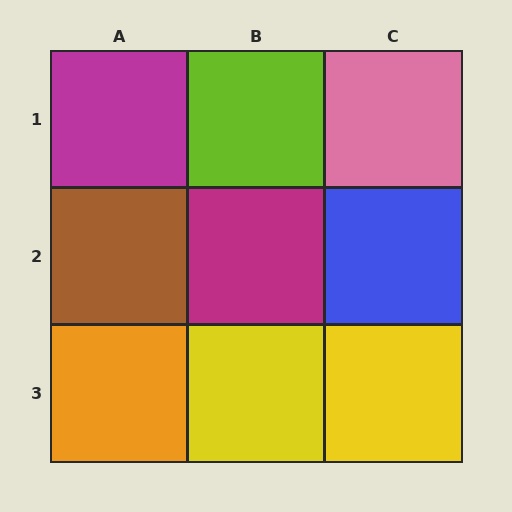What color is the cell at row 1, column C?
Pink.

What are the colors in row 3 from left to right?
Orange, yellow, yellow.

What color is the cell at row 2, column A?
Brown.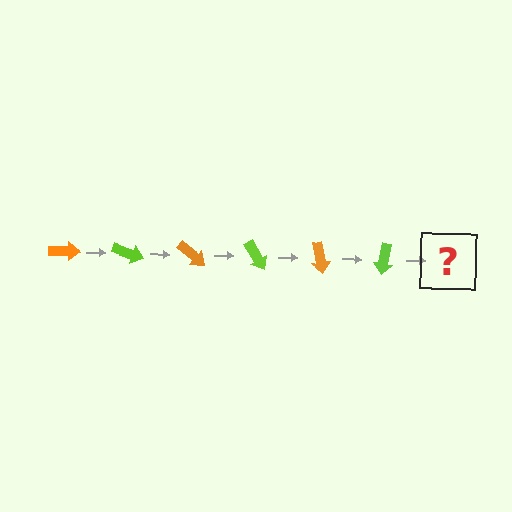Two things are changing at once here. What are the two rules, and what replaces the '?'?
The two rules are that it rotates 20 degrees each step and the color cycles through orange and lime. The '?' should be an orange arrow, rotated 120 degrees from the start.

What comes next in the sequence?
The next element should be an orange arrow, rotated 120 degrees from the start.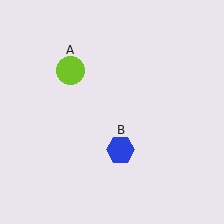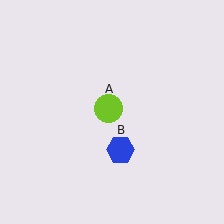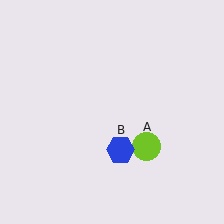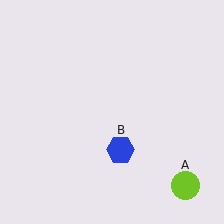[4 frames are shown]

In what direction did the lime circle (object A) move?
The lime circle (object A) moved down and to the right.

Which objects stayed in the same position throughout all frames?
Blue hexagon (object B) remained stationary.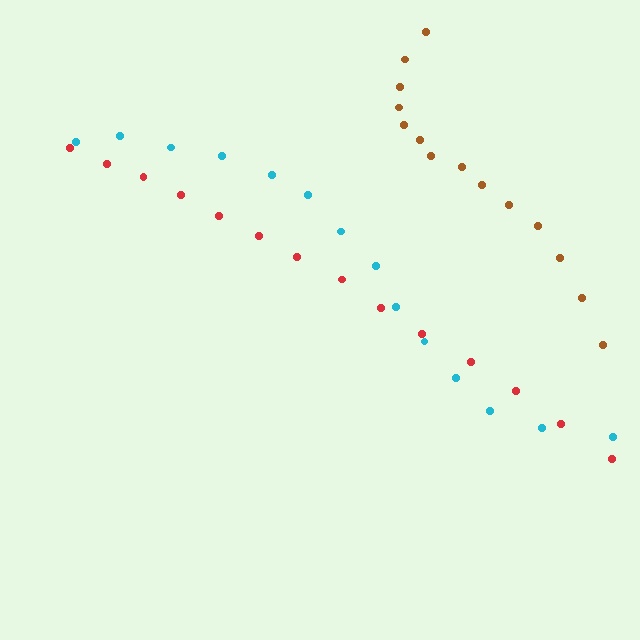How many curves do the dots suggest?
There are 3 distinct paths.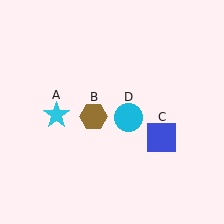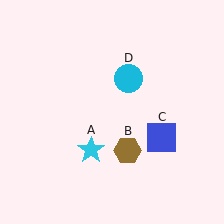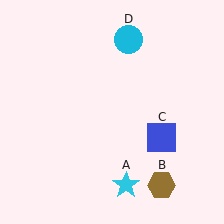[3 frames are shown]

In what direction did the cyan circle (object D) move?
The cyan circle (object D) moved up.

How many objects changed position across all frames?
3 objects changed position: cyan star (object A), brown hexagon (object B), cyan circle (object D).